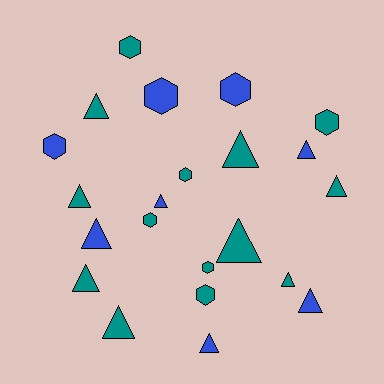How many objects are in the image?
There are 22 objects.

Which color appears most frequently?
Teal, with 14 objects.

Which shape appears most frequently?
Triangle, with 13 objects.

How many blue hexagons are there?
There are 3 blue hexagons.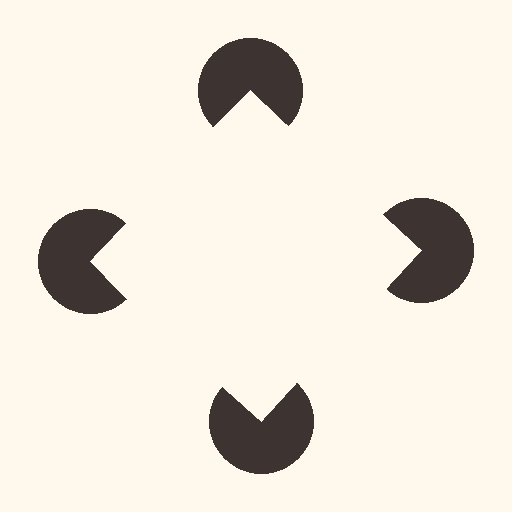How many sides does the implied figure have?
4 sides.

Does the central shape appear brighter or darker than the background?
It typically appears slightly brighter than the background, even though no actual brightness change is drawn.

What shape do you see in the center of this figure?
An illusory square — its edges are inferred from the aligned wedge cuts in the pac-man discs, not physically drawn.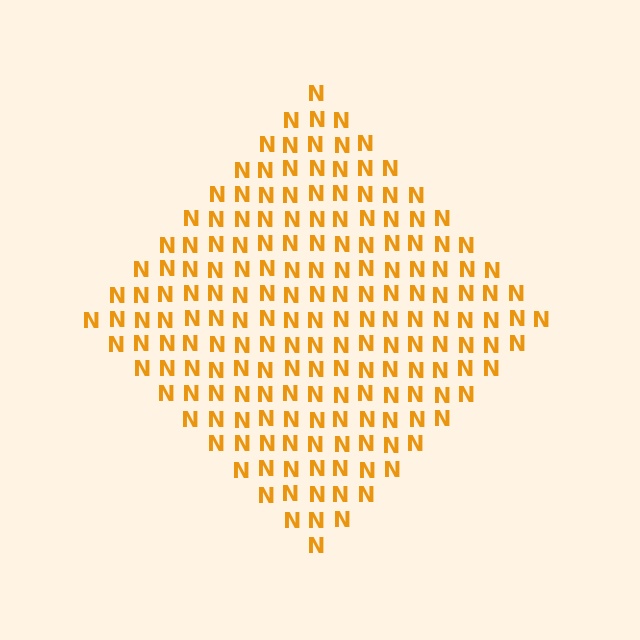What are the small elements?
The small elements are letter N's.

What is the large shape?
The large shape is a diamond.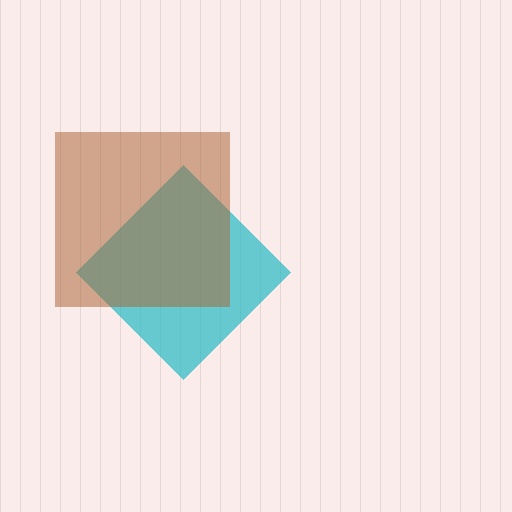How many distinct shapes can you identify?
There are 2 distinct shapes: a cyan diamond, a brown square.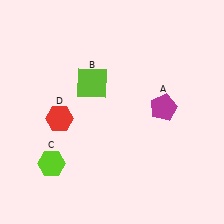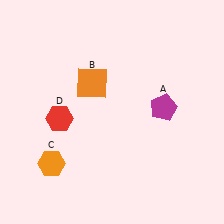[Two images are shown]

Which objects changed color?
B changed from lime to orange. C changed from lime to orange.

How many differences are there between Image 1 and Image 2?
There are 2 differences between the two images.